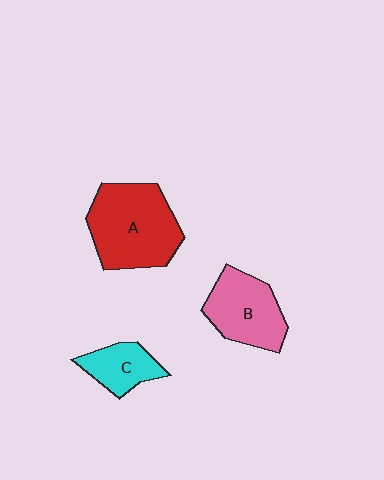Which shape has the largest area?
Shape A (red).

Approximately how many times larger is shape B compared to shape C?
Approximately 1.6 times.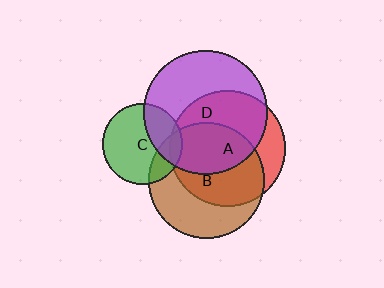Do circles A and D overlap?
Yes.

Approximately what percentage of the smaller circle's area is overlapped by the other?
Approximately 60%.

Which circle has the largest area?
Circle D (purple).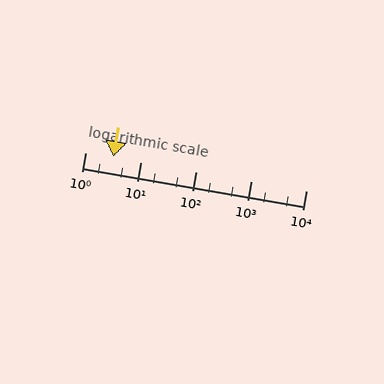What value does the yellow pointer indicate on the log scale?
The pointer indicates approximately 3.2.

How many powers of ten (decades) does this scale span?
The scale spans 4 decades, from 1 to 10000.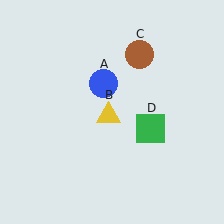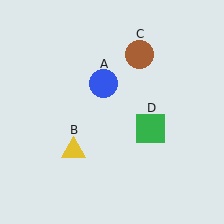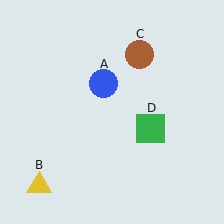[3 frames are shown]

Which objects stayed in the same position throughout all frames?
Blue circle (object A) and brown circle (object C) and green square (object D) remained stationary.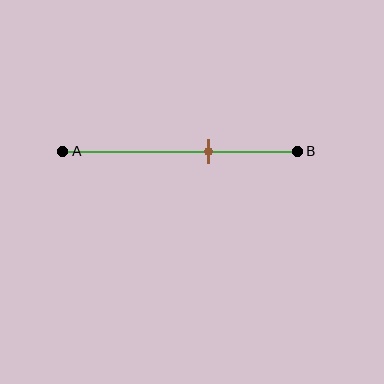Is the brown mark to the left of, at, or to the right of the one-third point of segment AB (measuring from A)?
The brown mark is to the right of the one-third point of segment AB.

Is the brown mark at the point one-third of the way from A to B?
No, the mark is at about 60% from A, not at the 33% one-third point.